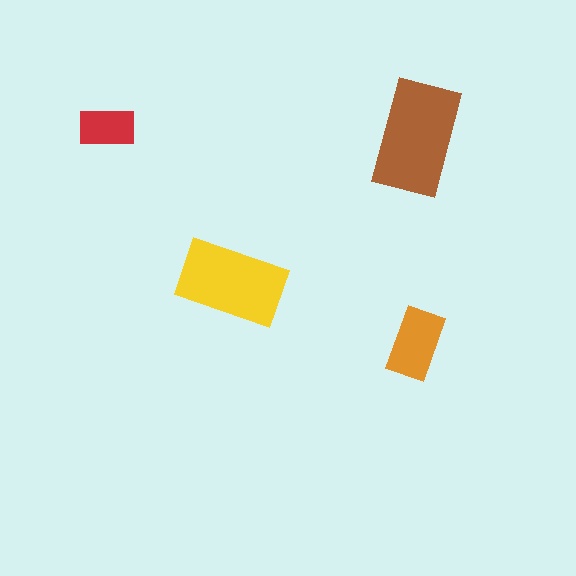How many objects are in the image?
There are 4 objects in the image.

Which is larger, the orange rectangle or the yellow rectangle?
The yellow one.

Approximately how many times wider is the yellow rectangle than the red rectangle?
About 2 times wider.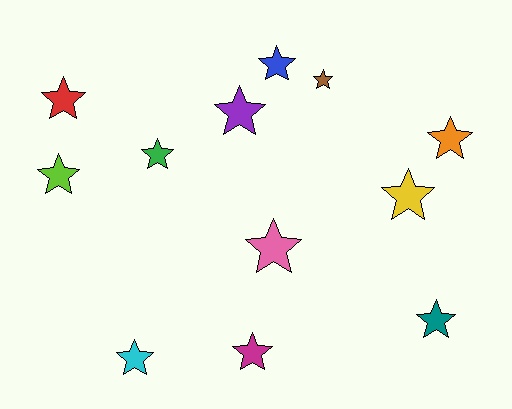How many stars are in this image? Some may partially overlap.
There are 12 stars.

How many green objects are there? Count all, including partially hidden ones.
There is 1 green object.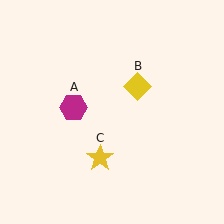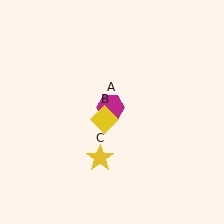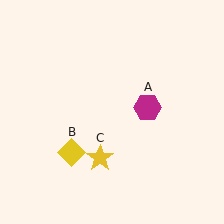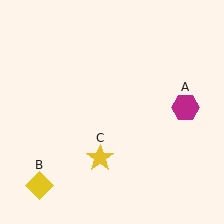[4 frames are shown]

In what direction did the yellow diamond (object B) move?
The yellow diamond (object B) moved down and to the left.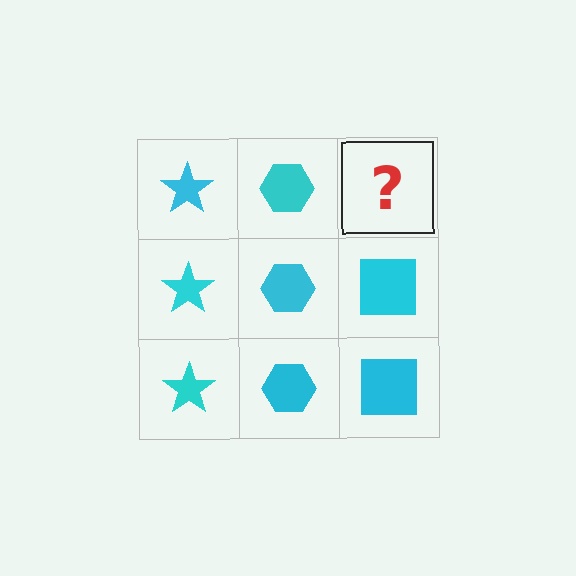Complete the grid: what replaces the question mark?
The question mark should be replaced with a cyan square.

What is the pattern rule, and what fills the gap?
The rule is that each column has a consistent shape. The gap should be filled with a cyan square.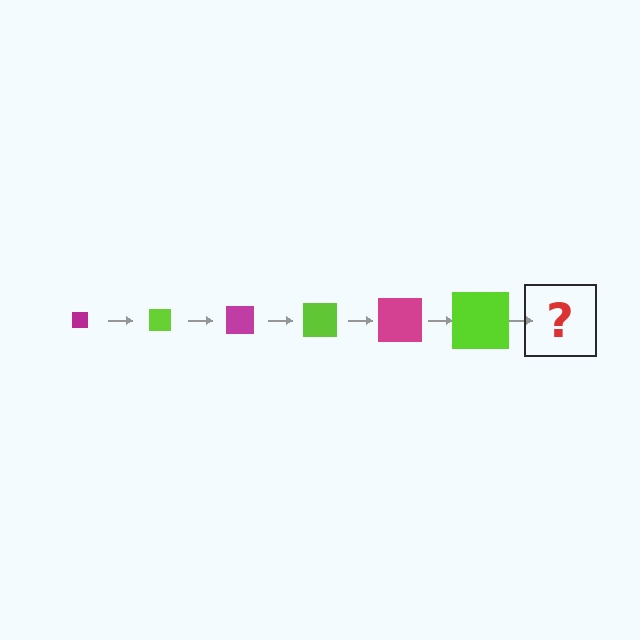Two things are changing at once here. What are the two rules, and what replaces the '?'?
The two rules are that the square grows larger each step and the color cycles through magenta and lime. The '?' should be a magenta square, larger than the previous one.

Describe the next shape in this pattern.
It should be a magenta square, larger than the previous one.